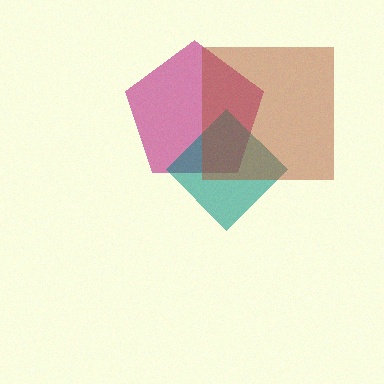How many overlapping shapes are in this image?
There are 3 overlapping shapes in the image.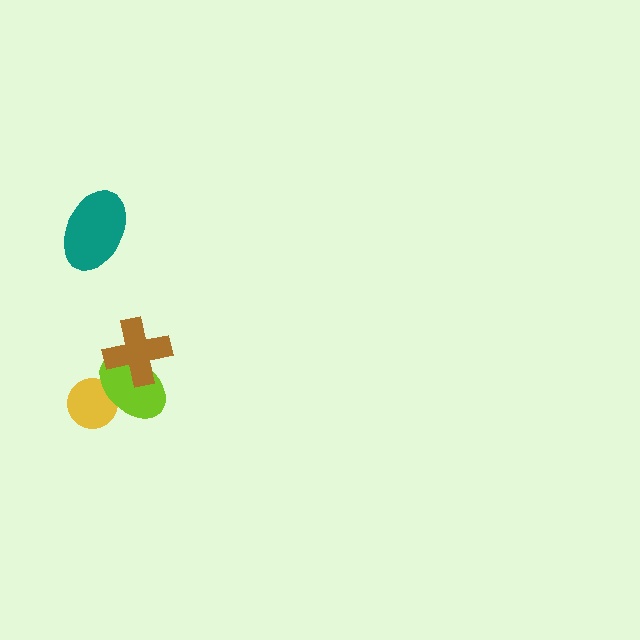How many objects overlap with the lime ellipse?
2 objects overlap with the lime ellipse.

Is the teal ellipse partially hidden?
No, no other shape covers it.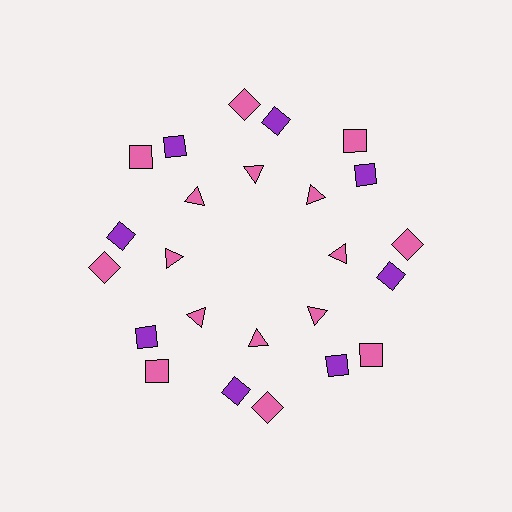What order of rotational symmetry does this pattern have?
This pattern has 8-fold rotational symmetry.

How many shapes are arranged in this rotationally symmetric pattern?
There are 24 shapes, arranged in 8 groups of 3.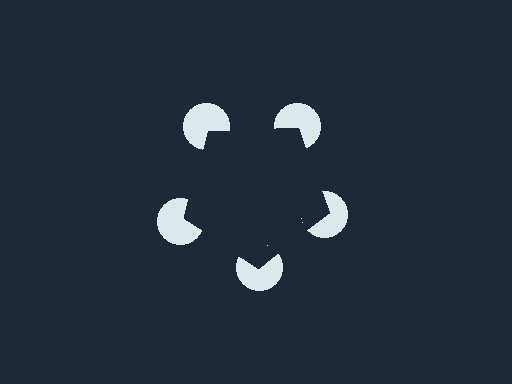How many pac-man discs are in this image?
There are 5 — one at each vertex of the illusory pentagon.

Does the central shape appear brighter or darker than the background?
It typically appears slightly darker than the background, even though no actual brightness change is drawn.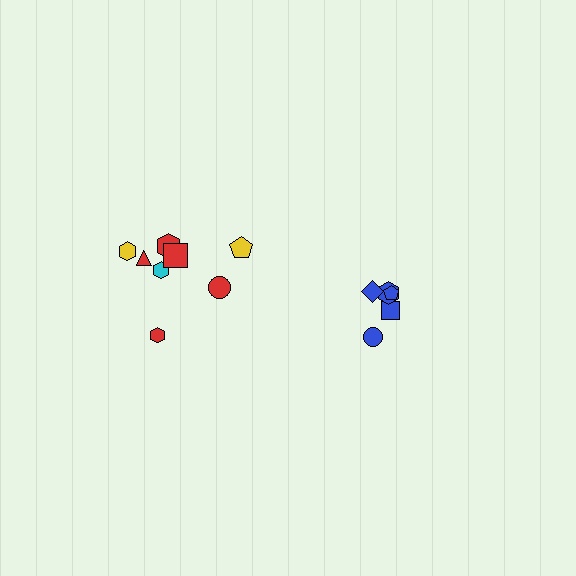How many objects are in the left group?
There are 8 objects.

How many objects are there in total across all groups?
There are 13 objects.